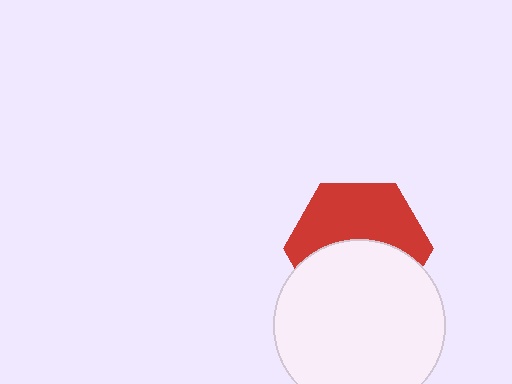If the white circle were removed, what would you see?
You would see the complete red hexagon.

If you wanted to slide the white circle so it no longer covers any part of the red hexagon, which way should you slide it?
Slide it down — that is the most direct way to separate the two shapes.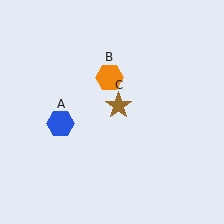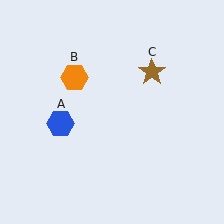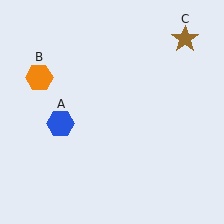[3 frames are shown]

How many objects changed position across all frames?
2 objects changed position: orange hexagon (object B), brown star (object C).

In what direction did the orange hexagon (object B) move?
The orange hexagon (object B) moved left.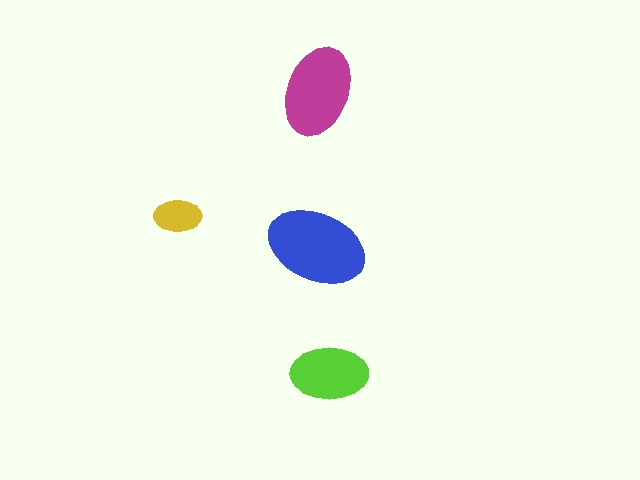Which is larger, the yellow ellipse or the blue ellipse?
The blue one.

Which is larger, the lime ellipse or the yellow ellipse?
The lime one.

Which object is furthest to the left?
The yellow ellipse is leftmost.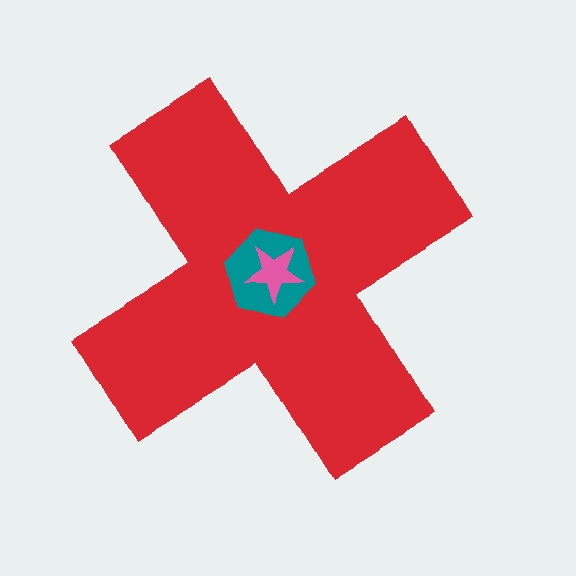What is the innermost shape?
The pink star.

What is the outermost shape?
The red cross.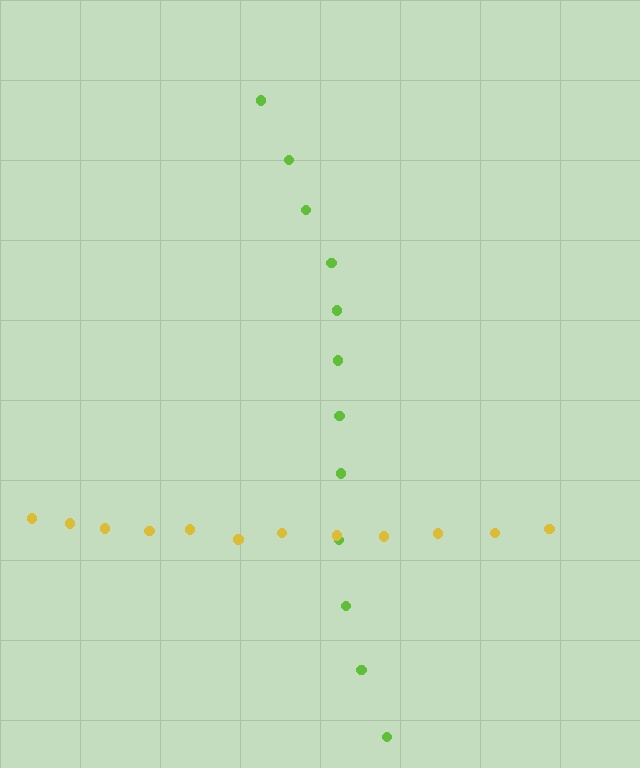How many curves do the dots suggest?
There are 2 distinct paths.